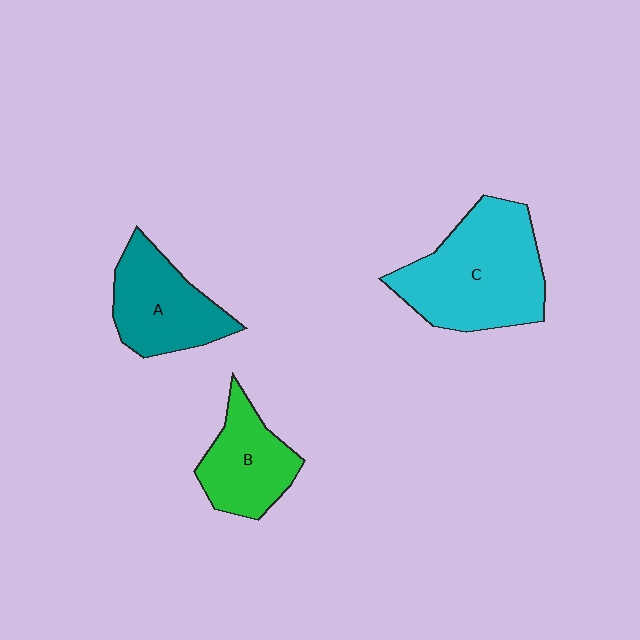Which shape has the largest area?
Shape C (cyan).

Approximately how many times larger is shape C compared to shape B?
Approximately 1.8 times.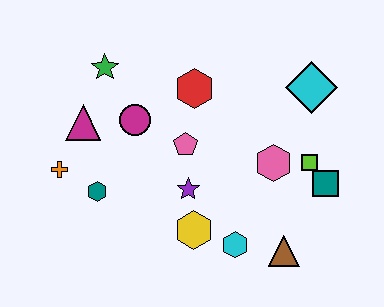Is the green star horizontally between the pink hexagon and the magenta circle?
No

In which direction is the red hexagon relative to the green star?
The red hexagon is to the right of the green star.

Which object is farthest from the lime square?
The orange cross is farthest from the lime square.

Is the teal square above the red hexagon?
No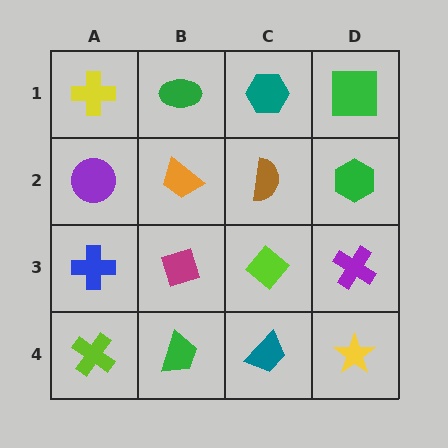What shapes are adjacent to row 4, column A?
A blue cross (row 3, column A), a green trapezoid (row 4, column B).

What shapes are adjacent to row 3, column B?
An orange trapezoid (row 2, column B), a green trapezoid (row 4, column B), a blue cross (row 3, column A), a lime diamond (row 3, column C).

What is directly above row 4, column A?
A blue cross.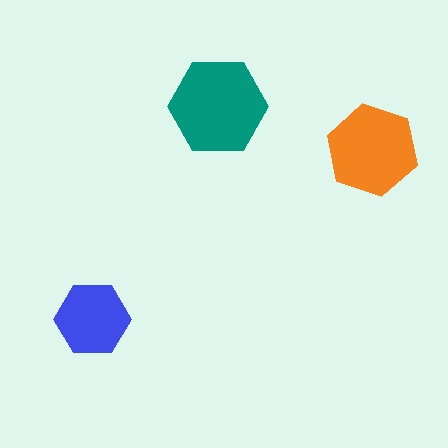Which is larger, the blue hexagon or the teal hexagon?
The teal one.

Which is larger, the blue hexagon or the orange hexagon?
The orange one.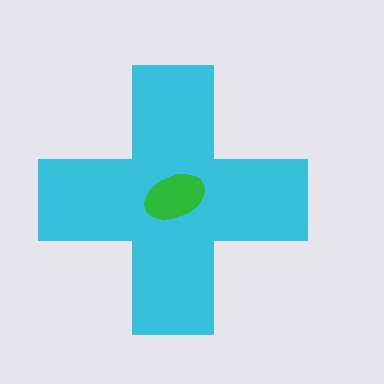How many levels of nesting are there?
2.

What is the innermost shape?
The green ellipse.